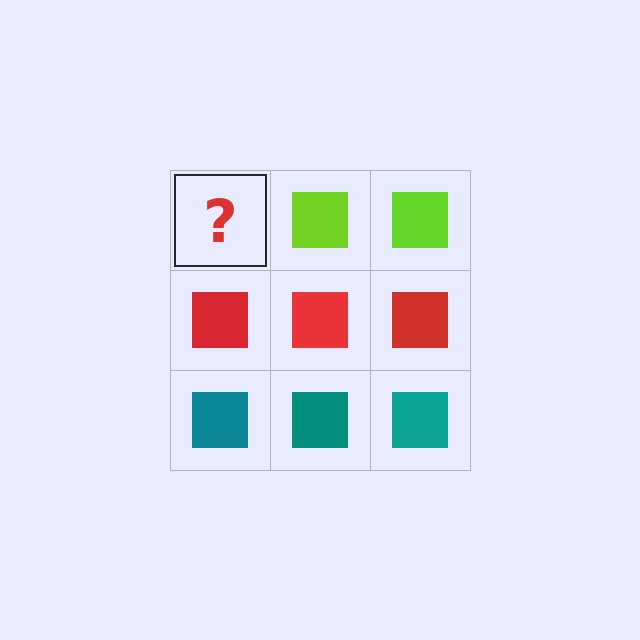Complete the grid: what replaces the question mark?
The question mark should be replaced with a lime square.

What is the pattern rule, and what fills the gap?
The rule is that each row has a consistent color. The gap should be filled with a lime square.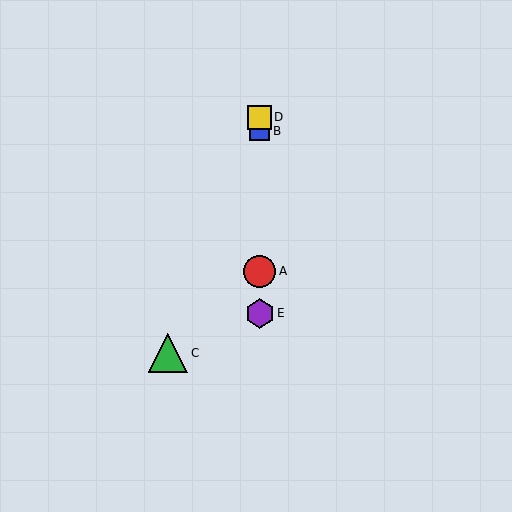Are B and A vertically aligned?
Yes, both are at x≈260.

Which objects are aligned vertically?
Objects A, B, D, E are aligned vertically.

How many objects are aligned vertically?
4 objects (A, B, D, E) are aligned vertically.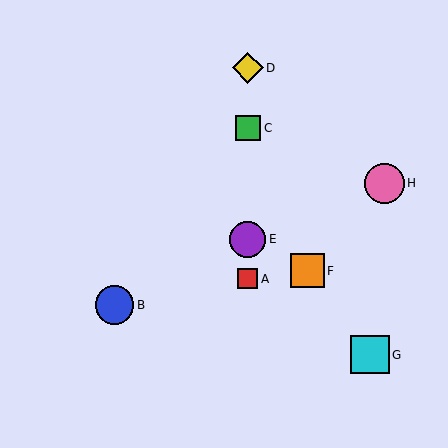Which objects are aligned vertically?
Objects A, C, D, E are aligned vertically.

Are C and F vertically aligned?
No, C is at x≈248 and F is at x≈307.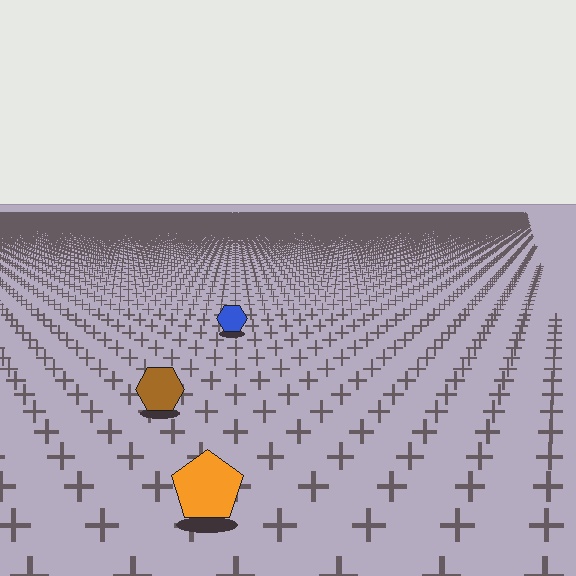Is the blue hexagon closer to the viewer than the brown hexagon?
No. The brown hexagon is closer — you can tell from the texture gradient: the ground texture is coarser near it.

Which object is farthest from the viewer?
The blue hexagon is farthest from the viewer. It appears smaller and the ground texture around it is denser.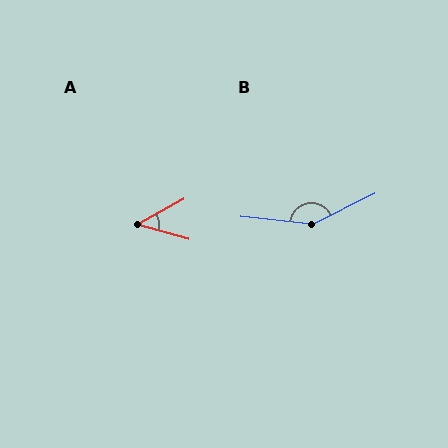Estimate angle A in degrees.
Approximately 45 degrees.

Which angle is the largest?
B, at approximately 147 degrees.